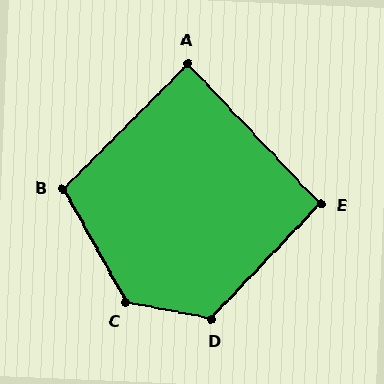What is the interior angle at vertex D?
Approximately 122 degrees (obtuse).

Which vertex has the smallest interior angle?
A, at approximately 88 degrees.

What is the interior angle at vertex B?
Approximately 106 degrees (obtuse).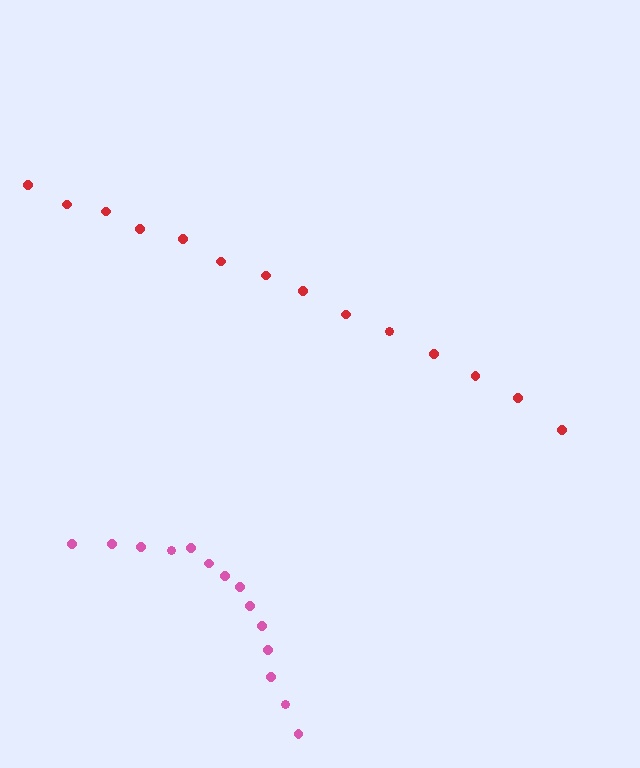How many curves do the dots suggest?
There are 2 distinct paths.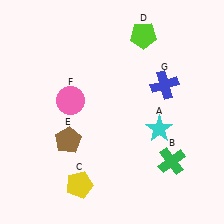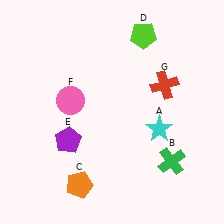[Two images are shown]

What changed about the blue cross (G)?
In Image 1, G is blue. In Image 2, it changed to red.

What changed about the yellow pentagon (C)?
In Image 1, C is yellow. In Image 2, it changed to orange.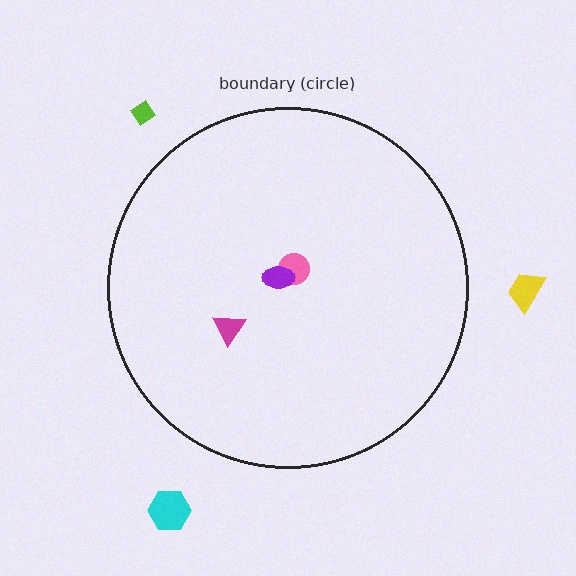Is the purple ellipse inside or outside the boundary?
Inside.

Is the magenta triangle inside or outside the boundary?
Inside.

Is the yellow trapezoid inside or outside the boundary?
Outside.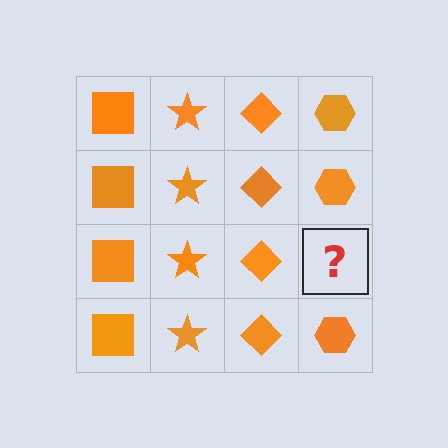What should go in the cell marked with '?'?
The missing cell should contain an orange hexagon.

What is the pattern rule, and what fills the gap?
The rule is that each column has a consistent shape. The gap should be filled with an orange hexagon.